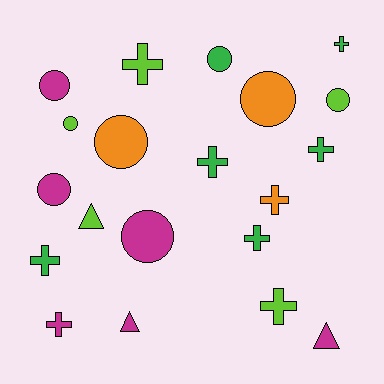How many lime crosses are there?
There are 2 lime crosses.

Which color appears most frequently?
Green, with 6 objects.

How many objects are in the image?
There are 20 objects.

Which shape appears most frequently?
Cross, with 9 objects.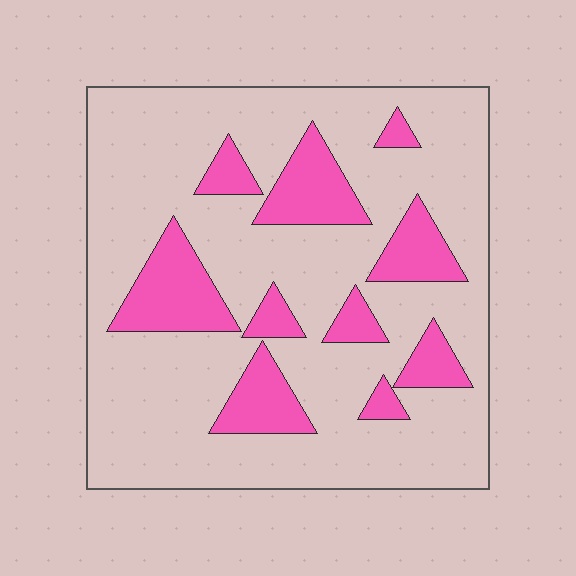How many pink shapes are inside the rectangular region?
10.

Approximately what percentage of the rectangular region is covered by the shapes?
Approximately 20%.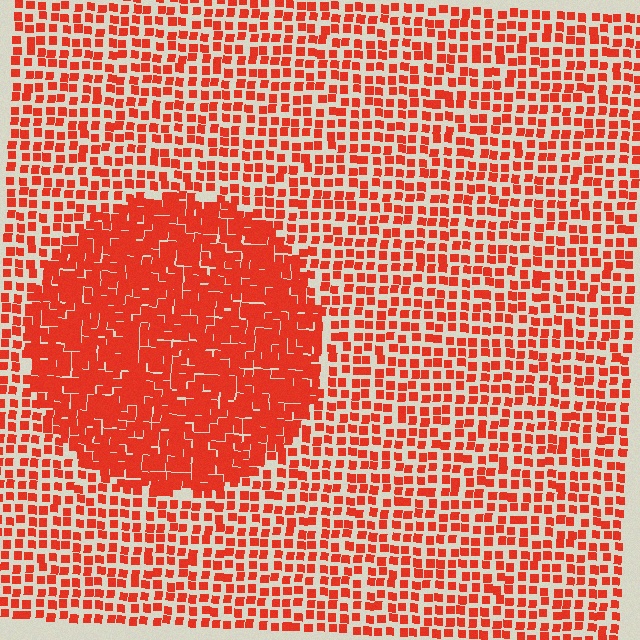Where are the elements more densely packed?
The elements are more densely packed inside the circle boundary.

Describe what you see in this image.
The image contains small red elements arranged at two different densities. A circle-shaped region is visible where the elements are more densely packed than the surrounding area.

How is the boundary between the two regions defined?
The boundary is defined by a change in element density (approximately 2.0x ratio). All elements are the same color, size, and shape.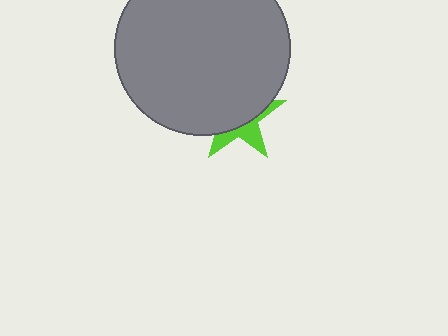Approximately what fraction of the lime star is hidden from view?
Roughly 65% of the lime star is hidden behind the gray circle.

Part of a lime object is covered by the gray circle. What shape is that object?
It is a star.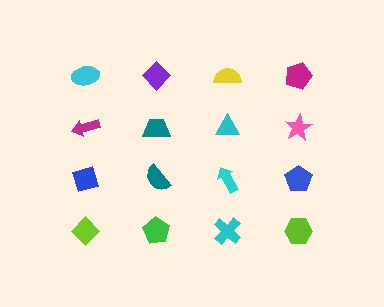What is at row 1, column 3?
A yellow semicircle.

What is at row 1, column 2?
A purple diamond.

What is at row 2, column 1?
A magenta arrow.